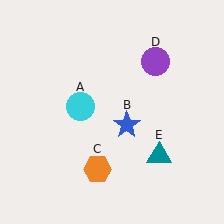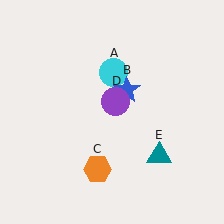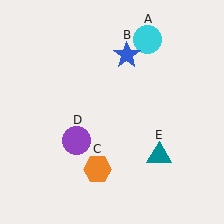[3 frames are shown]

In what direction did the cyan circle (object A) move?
The cyan circle (object A) moved up and to the right.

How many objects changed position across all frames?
3 objects changed position: cyan circle (object A), blue star (object B), purple circle (object D).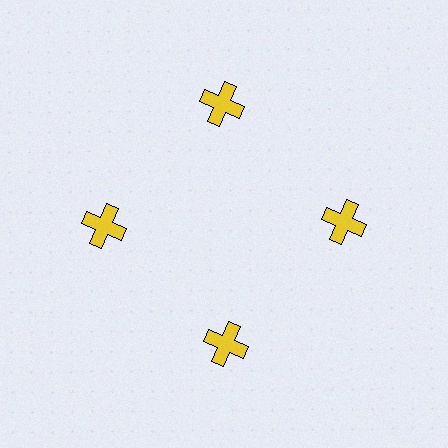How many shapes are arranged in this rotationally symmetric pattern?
There are 4 shapes, arranged in 4 groups of 1.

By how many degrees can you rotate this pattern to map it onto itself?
The pattern maps onto itself every 90 degrees of rotation.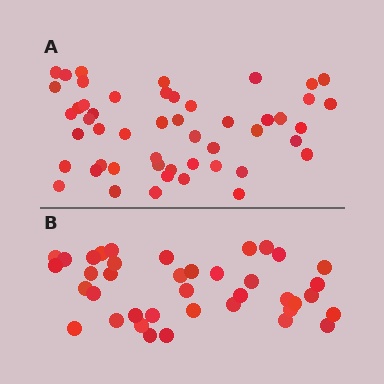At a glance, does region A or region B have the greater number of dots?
Region A (the top region) has more dots.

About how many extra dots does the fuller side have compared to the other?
Region A has roughly 12 or so more dots than region B.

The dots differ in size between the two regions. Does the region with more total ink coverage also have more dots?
No. Region B has more total ink coverage because its dots are larger, but region A actually contains more individual dots. Total area can be misleading — the number of items is what matters here.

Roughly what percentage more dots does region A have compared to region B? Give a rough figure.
About 30% more.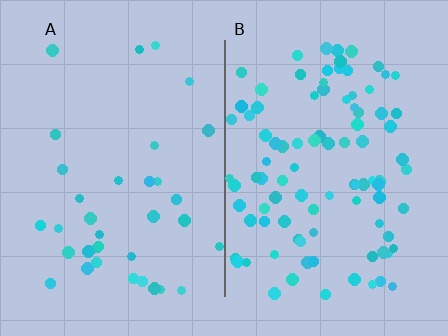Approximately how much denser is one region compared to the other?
Approximately 2.7× — region B over region A.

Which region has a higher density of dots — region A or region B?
B (the right).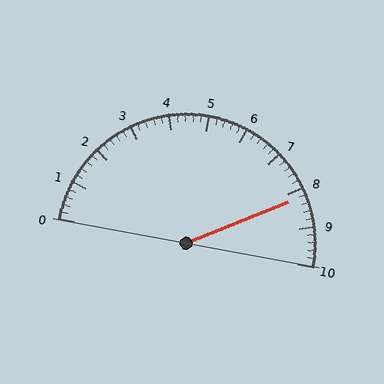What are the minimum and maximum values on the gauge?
The gauge ranges from 0 to 10.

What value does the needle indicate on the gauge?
The needle indicates approximately 8.2.